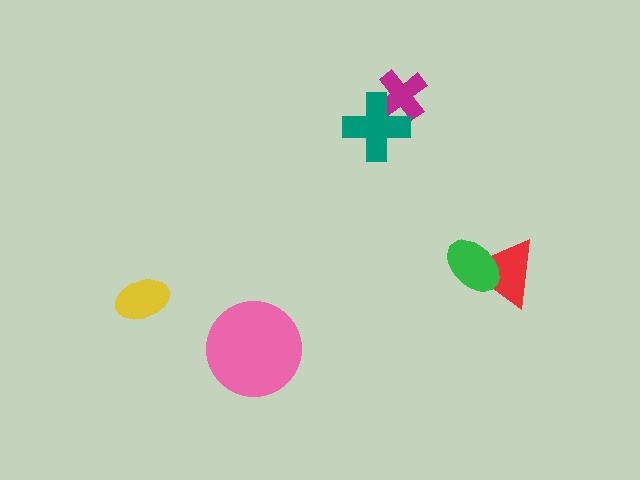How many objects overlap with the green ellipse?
1 object overlaps with the green ellipse.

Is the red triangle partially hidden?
Yes, it is partially covered by another shape.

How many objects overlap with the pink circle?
0 objects overlap with the pink circle.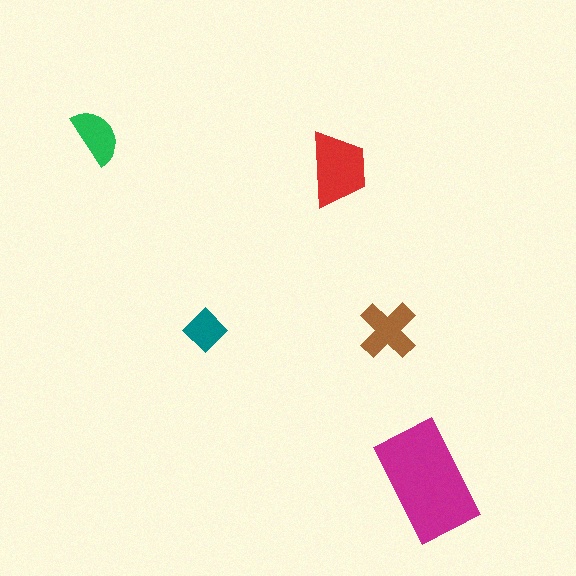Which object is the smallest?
The teal diamond.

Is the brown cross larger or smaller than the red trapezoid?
Smaller.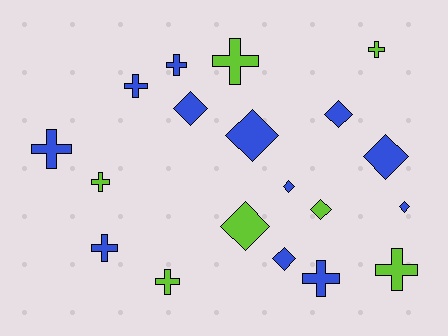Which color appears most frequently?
Blue, with 12 objects.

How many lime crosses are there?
There are 5 lime crosses.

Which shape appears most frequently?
Cross, with 10 objects.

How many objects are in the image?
There are 19 objects.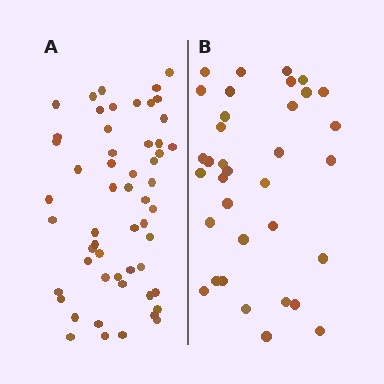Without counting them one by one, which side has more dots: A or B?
Region A (the left region) has more dots.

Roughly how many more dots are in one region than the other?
Region A has approximately 20 more dots than region B.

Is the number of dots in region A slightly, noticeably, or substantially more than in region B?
Region A has substantially more. The ratio is roughly 1.6 to 1.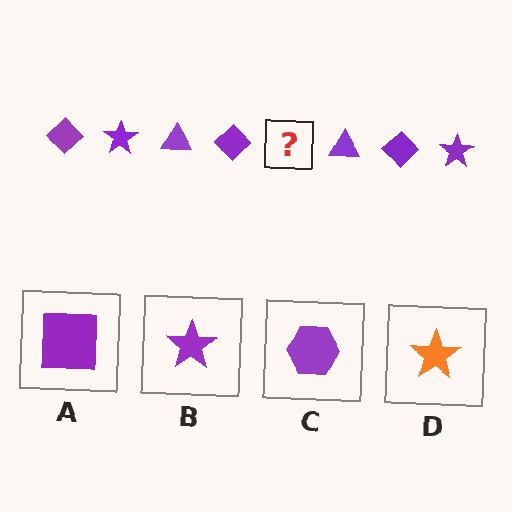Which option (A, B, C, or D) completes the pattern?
B.